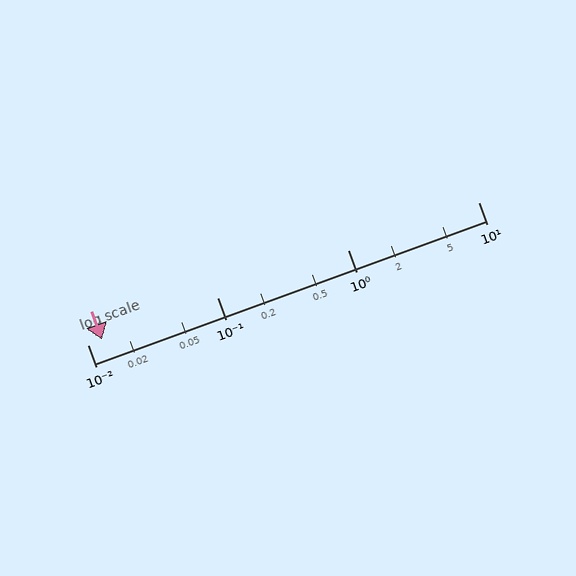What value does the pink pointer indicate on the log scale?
The pointer indicates approximately 0.013.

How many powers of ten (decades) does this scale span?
The scale spans 3 decades, from 0.01 to 10.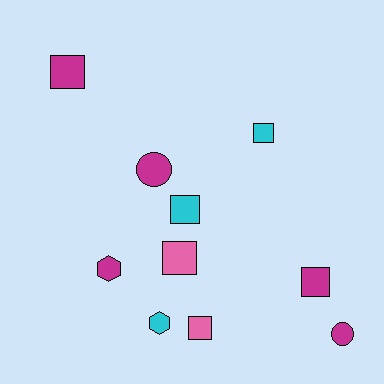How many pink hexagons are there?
There are no pink hexagons.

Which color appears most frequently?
Magenta, with 5 objects.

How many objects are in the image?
There are 10 objects.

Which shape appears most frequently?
Square, with 6 objects.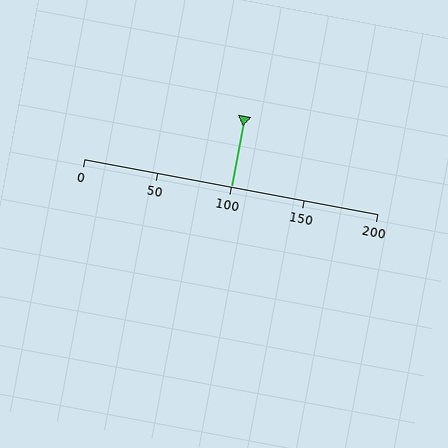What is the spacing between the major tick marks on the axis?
The major ticks are spaced 50 apart.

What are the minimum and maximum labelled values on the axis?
The axis runs from 0 to 200.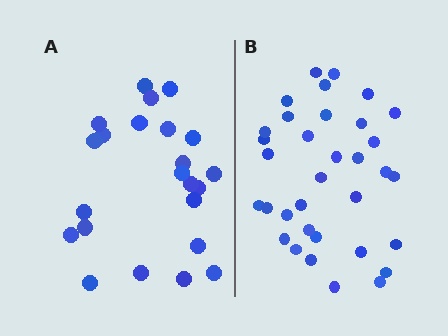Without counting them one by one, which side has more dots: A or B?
Region B (the right region) has more dots.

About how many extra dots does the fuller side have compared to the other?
Region B has roughly 12 or so more dots than region A.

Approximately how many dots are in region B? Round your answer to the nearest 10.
About 30 dots. (The exact count is 34, which rounds to 30.)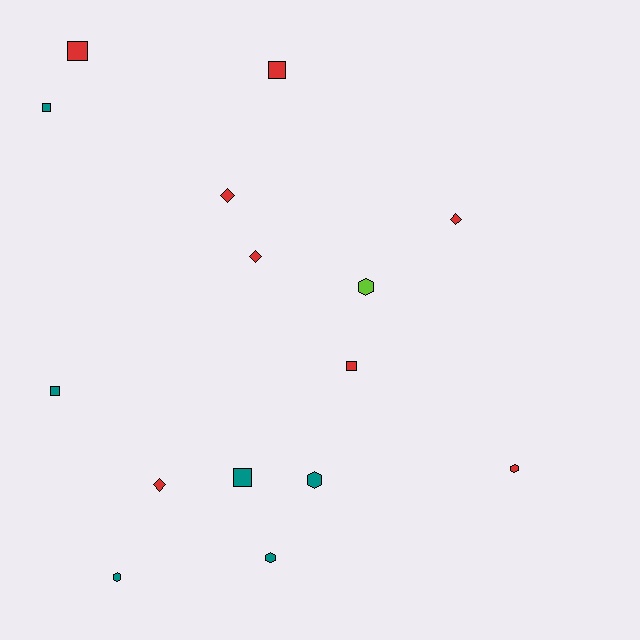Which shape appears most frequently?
Square, with 6 objects.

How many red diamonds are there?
There are 4 red diamonds.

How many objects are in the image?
There are 15 objects.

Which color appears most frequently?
Red, with 8 objects.